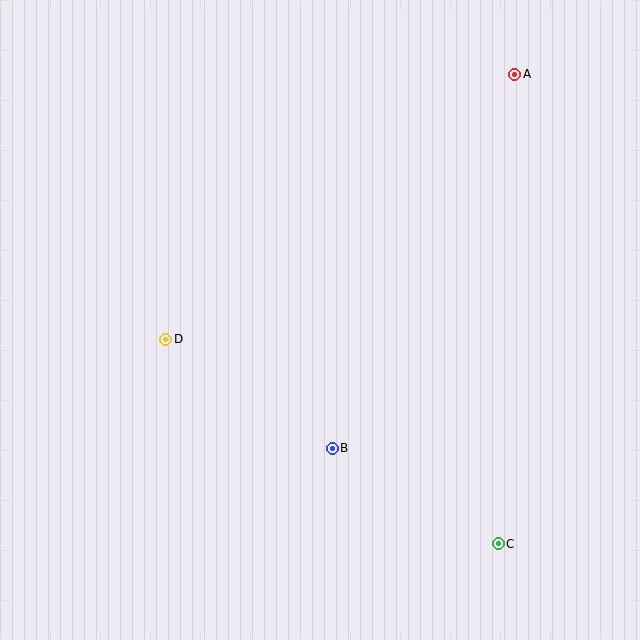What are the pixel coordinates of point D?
Point D is at (166, 339).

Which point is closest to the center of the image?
Point B at (332, 448) is closest to the center.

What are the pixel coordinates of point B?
Point B is at (332, 448).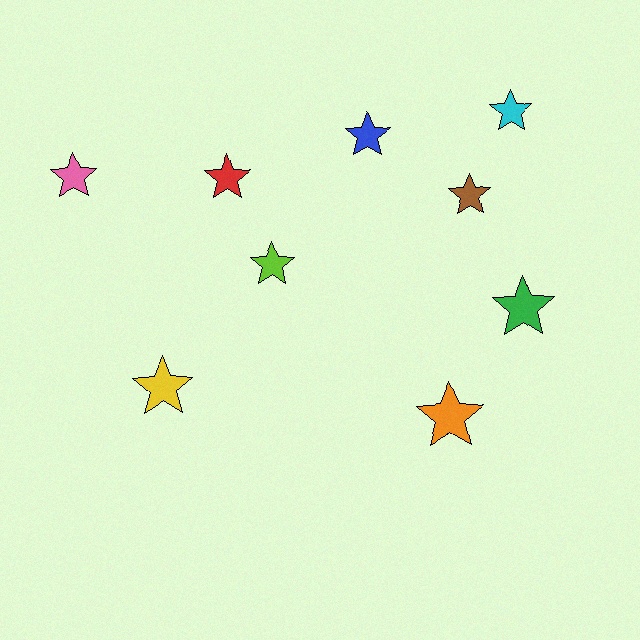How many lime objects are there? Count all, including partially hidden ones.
There is 1 lime object.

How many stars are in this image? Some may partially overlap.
There are 9 stars.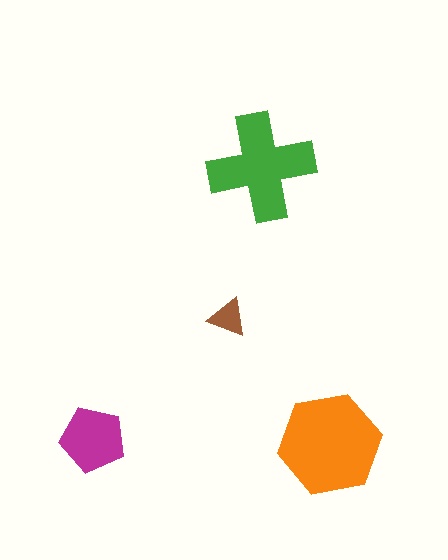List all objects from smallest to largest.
The brown triangle, the magenta pentagon, the green cross, the orange hexagon.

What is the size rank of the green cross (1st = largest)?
2nd.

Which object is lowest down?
The orange hexagon is bottommost.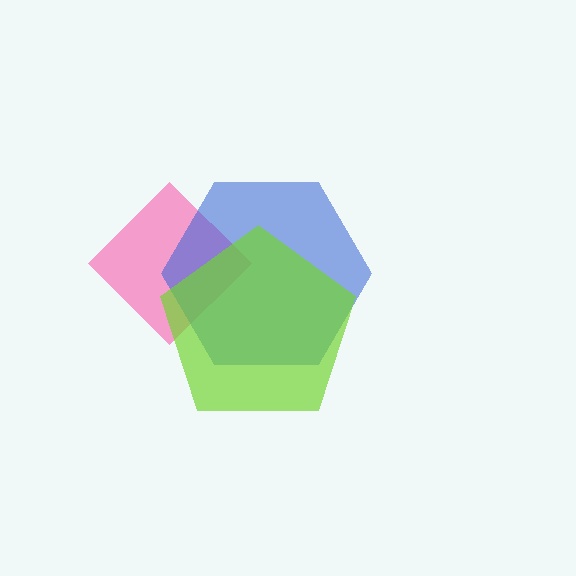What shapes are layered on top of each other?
The layered shapes are: a pink diamond, a blue hexagon, a lime pentagon.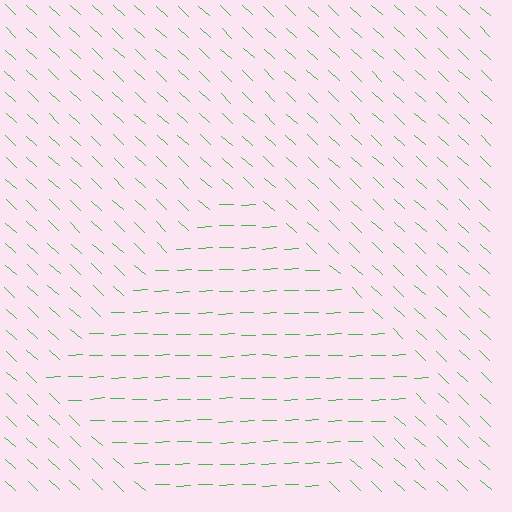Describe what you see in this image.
The image is filled with small green line segments. A diamond region in the image has lines oriented differently from the surrounding lines, creating a visible texture boundary.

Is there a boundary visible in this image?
Yes, there is a texture boundary formed by a change in line orientation.